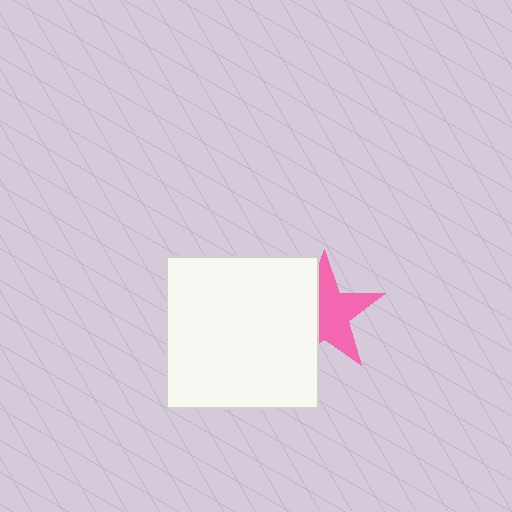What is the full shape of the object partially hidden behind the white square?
The partially hidden object is a pink star.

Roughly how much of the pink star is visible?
About half of it is visible (roughly 58%).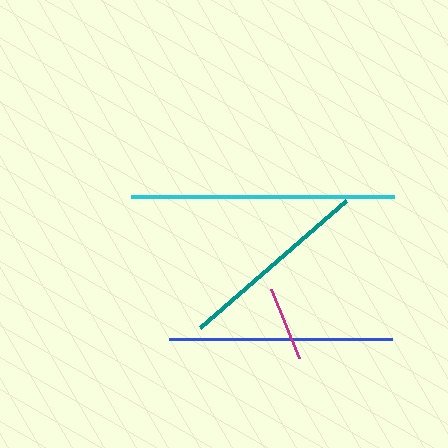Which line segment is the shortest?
The magenta line is the shortest at approximately 75 pixels.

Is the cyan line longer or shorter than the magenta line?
The cyan line is longer than the magenta line.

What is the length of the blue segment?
The blue segment is approximately 223 pixels long.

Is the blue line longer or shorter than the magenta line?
The blue line is longer than the magenta line.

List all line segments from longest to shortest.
From longest to shortest: cyan, blue, teal, magenta.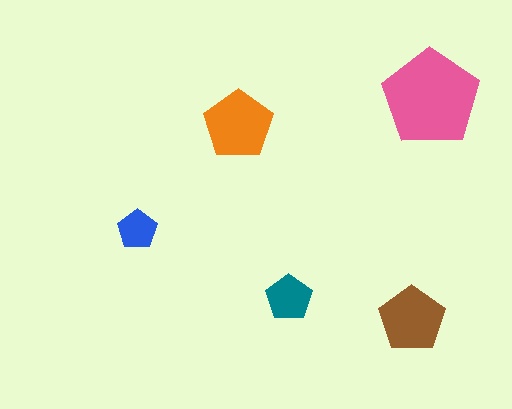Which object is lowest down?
The brown pentagon is bottommost.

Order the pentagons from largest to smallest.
the pink one, the orange one, the brown one, the teal one, the blue one.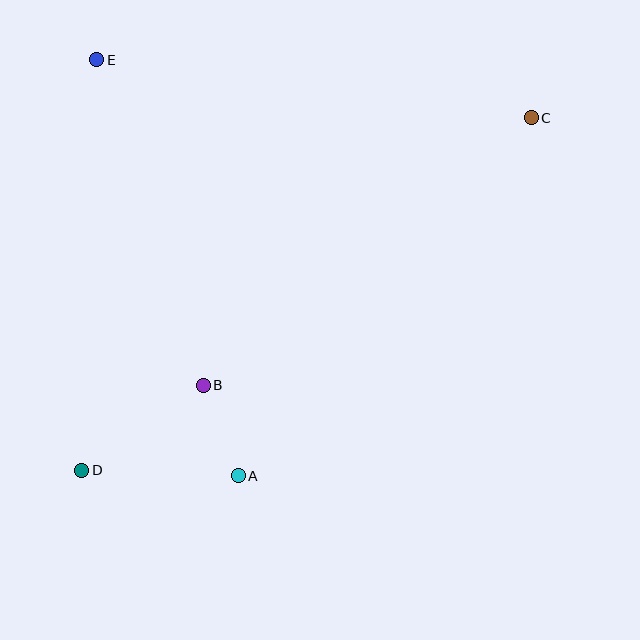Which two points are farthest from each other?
Points C and D are farthest from each other.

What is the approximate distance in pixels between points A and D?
The distance between A and D is approximately 157 pixels.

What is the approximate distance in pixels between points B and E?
The distance between B and E is approximately 342 pixels.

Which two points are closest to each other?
Points A and B are closest to each other.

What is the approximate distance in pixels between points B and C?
The distance between B and C is approximately 424 pixels.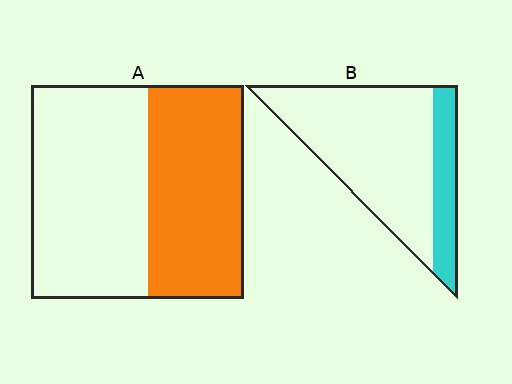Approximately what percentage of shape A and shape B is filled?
A is approximately 45% and B is approximately 20%.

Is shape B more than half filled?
No.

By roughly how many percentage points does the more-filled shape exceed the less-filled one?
By roughly 25 percentage points (A over B).